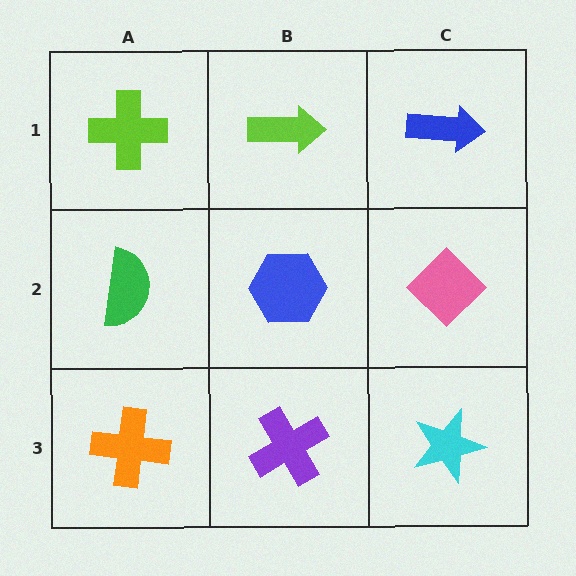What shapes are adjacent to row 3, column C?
A pink diamond (row 2, column C), a purple cross (row 3, column B).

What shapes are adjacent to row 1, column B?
A blue hexagon (row 2, column B), a lime cross (row 1, column A), a blue arrow (row 1, column C).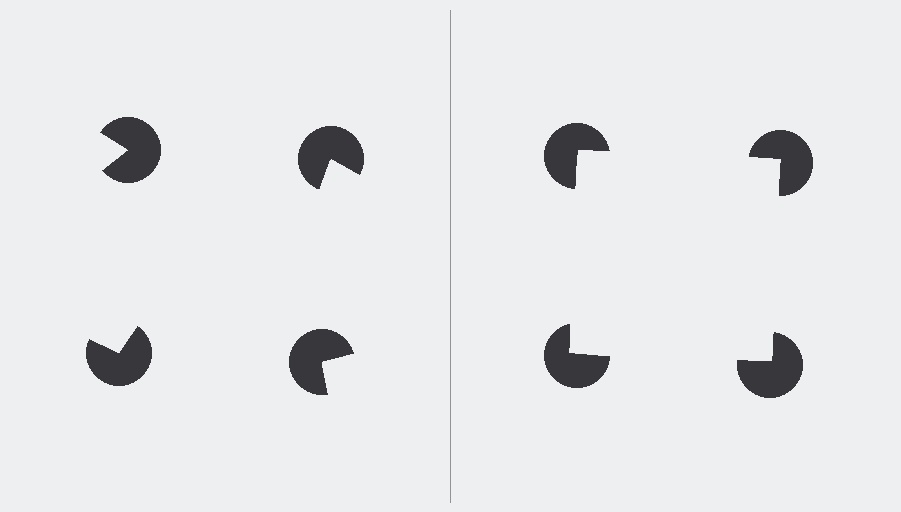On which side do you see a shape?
An illusory square appears on the right side. On the left side the wedge cuts are rotated, so no coherent shape forms.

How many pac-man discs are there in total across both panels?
8 — 4 on each side.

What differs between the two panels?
The pac-man discs are positioned identically on both sides; only the wedge orientations differ. On the right they align to a square; on the left they are misaligned.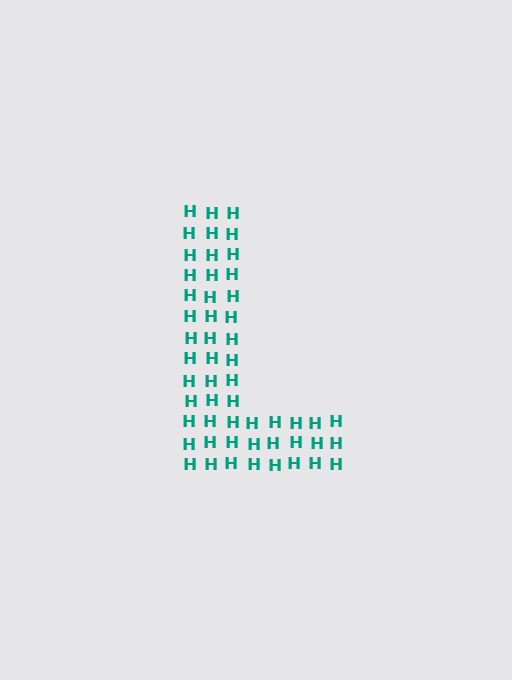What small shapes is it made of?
It is made of small letter H's.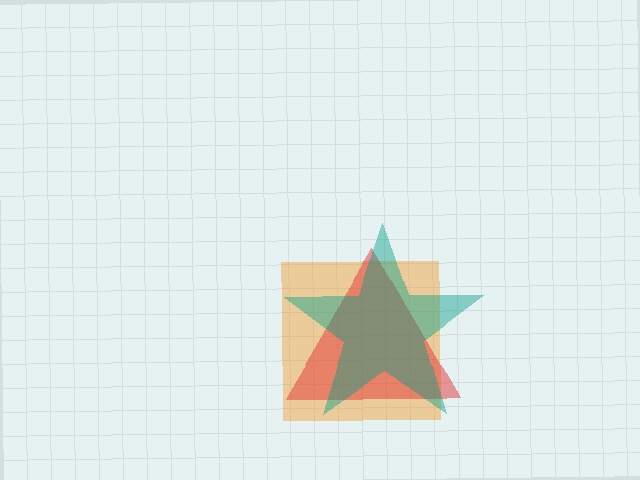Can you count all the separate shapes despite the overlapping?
Yes, there are 3 separate shapes.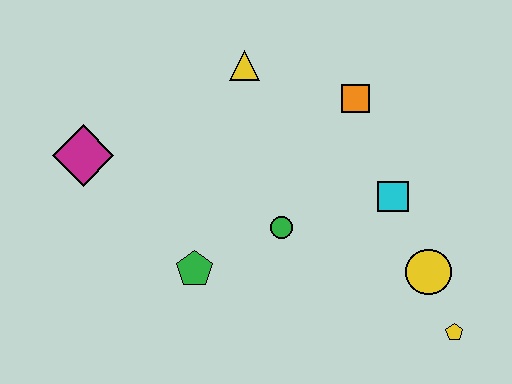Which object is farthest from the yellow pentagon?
The magenta diamond is farthest from the yellow pentagon.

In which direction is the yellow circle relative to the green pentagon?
The yellow circle is to the right of the green pentagon.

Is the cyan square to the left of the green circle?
No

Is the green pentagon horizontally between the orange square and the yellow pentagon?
No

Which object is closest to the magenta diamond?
The green pentagon is closest to the magenta diamond.